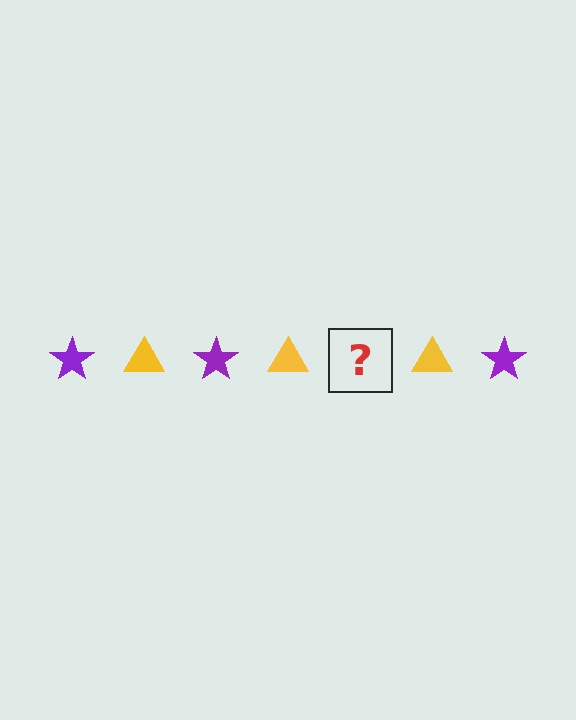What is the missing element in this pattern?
The missing element is a purple star.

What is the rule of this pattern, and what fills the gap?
The rule is that the pattern alternates between purple star and yellow triangle. The gap should be filled with a purple star.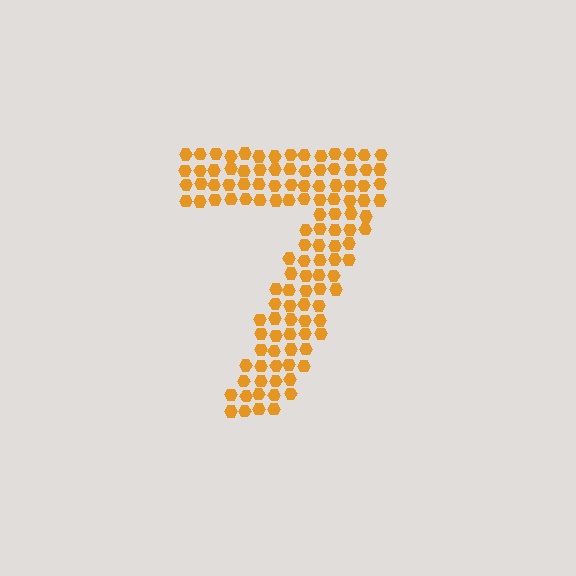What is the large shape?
The large shape is the digit 7.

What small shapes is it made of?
It is made of small hexagons.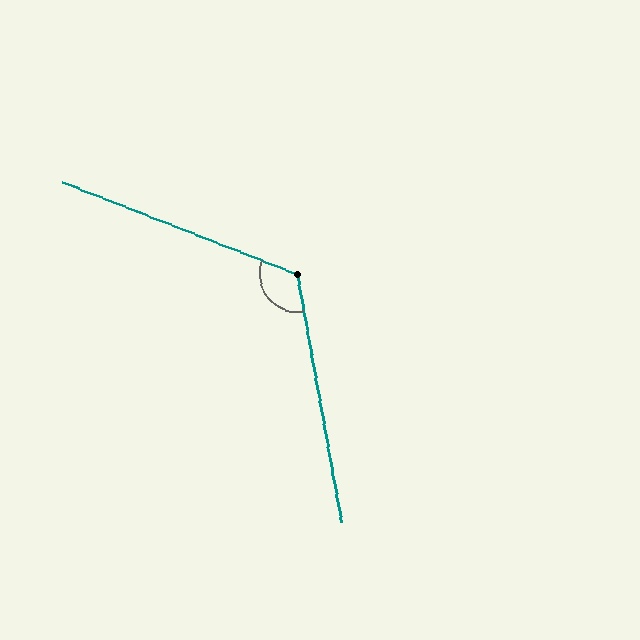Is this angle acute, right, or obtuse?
It is obtuse.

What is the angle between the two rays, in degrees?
Approximately 121 degrees.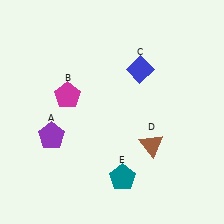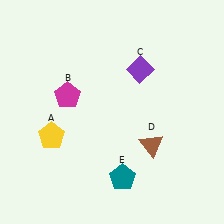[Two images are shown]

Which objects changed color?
A changed from purple to yellow. C changed from blue to purple.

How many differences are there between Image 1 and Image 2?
There are 2 differences between the two images.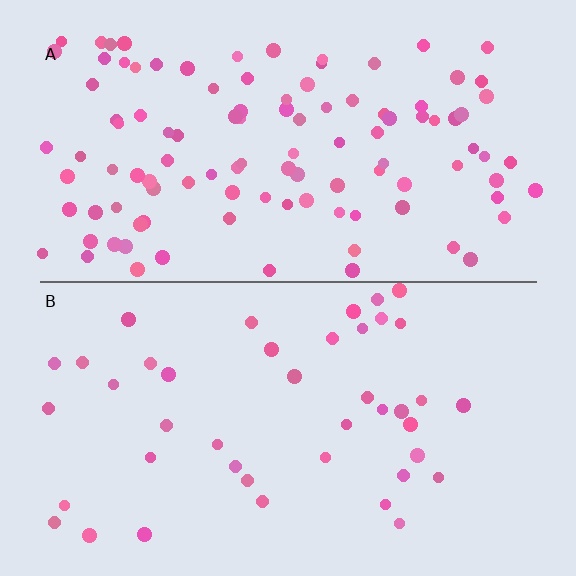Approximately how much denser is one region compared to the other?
Approximately 2.6× — region A over region B.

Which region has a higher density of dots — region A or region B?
A (the top).